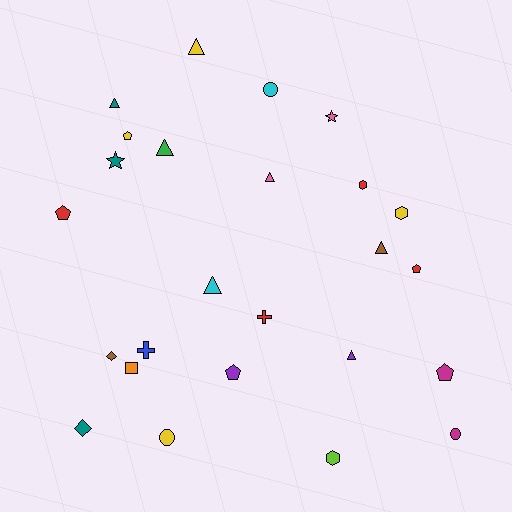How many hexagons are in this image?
There are 3 hexagons.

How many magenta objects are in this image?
There are 2 magenta objects.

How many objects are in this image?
There are 25 objects.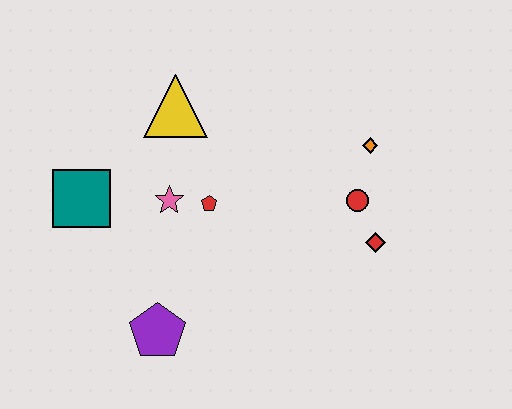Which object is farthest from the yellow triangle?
The red diamond is farthest from the yellow triangle.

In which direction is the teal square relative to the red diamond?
The teal square is to the left of the red diamond.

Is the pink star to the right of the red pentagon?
No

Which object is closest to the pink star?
The red pentagon is closest to the pink star.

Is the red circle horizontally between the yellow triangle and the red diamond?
Yes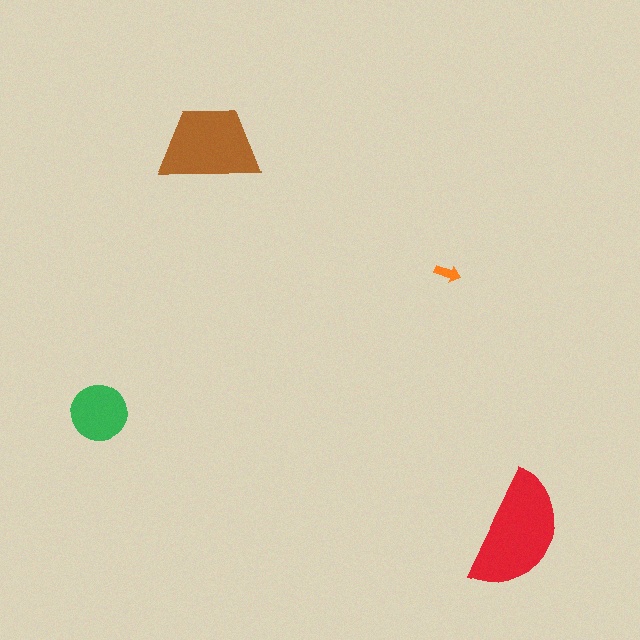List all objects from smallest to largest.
The orange arrow, the green circle, the brown trapezoid, the red semicircle.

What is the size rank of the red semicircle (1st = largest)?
1st.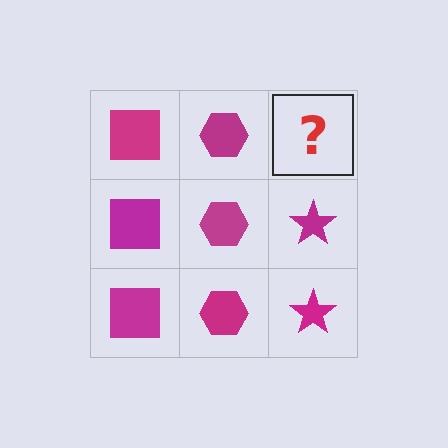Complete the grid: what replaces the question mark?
The question mark should be replaced with a magenta star.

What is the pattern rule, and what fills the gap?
The rule is that each column has a consistent shape. The gap should be filled with a magenta star.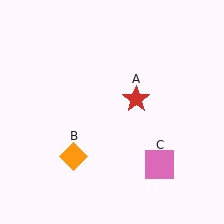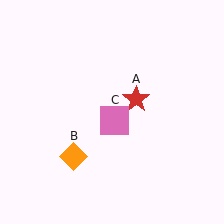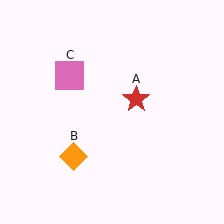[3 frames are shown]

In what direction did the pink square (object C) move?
The pink square (object C) moved up and to the left.